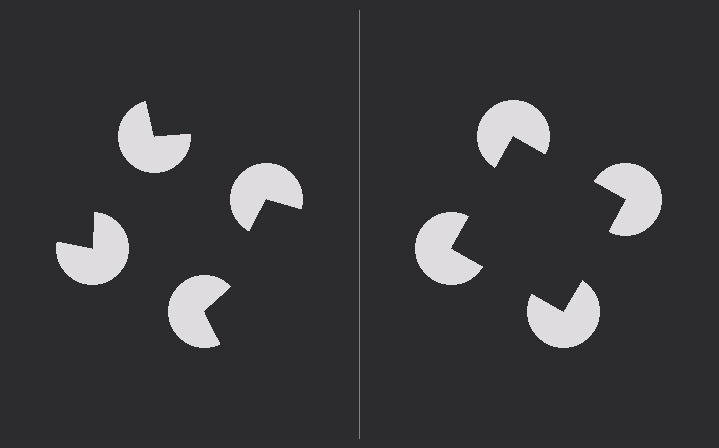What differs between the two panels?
The pac-man discs are positioned identically on both sides; only the wedge orientations differ. On the right they align to a square; on the left they are misaligned.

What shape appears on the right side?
An illusory square.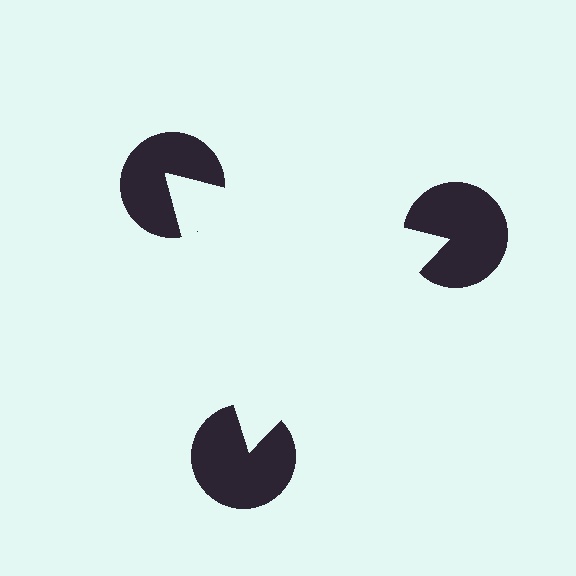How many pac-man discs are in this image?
There are 3 — one at each vertex of the illusory triangle.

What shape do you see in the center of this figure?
An illusory triangle — its edges are inferred from the aligned wedge cuts in the pac-man discs, not physically drawn.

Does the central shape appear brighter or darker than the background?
It typically appears slightly brighter than the background, even though no actual brightness change is drawn.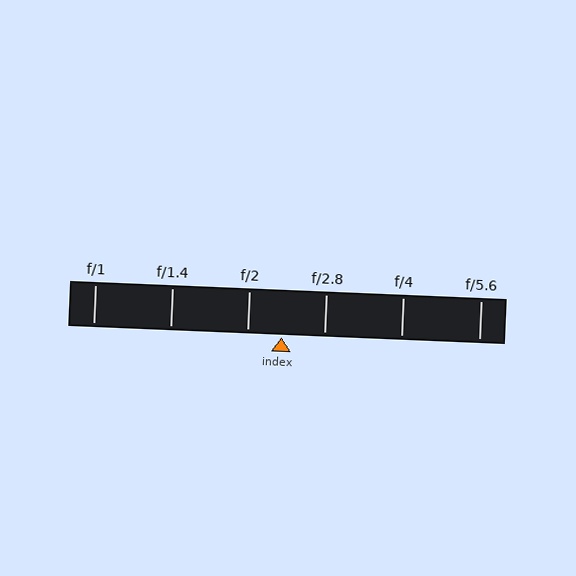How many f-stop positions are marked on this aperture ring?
There are 6 f-stop positions marked.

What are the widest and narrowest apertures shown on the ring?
The widest aperture shown is f/1 and the narrowest is f/5.6.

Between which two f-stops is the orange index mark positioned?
The index mark is between f/2 and f/2.8.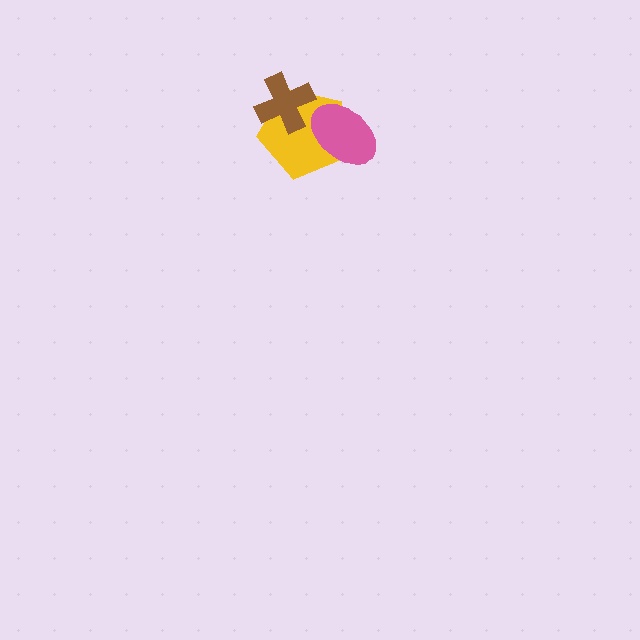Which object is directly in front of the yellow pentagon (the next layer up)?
The pink ellipse is directly in front of the yellow pentagon.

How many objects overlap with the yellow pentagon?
2 objects overlap with the yellow pentagon.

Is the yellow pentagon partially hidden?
Yes, it is partially covered by another shape.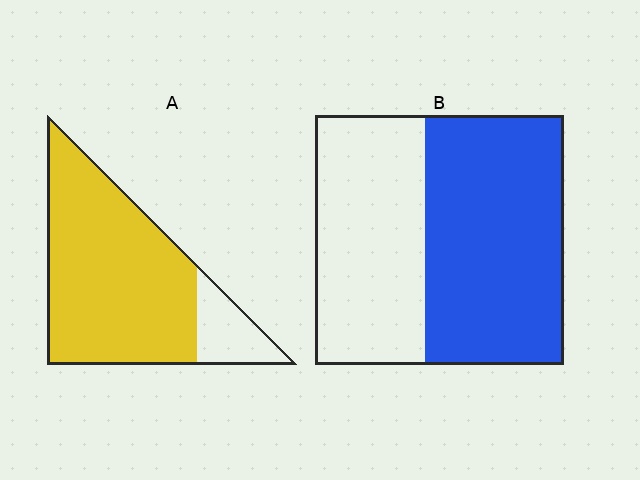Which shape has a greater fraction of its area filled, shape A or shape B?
Shape A.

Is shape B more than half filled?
Yes.